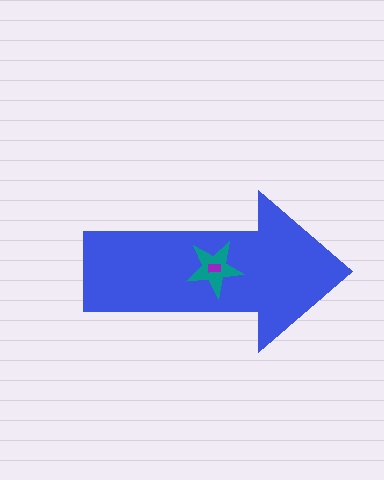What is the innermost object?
The purple rectangle.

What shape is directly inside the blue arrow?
The teal star.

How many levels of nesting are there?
3.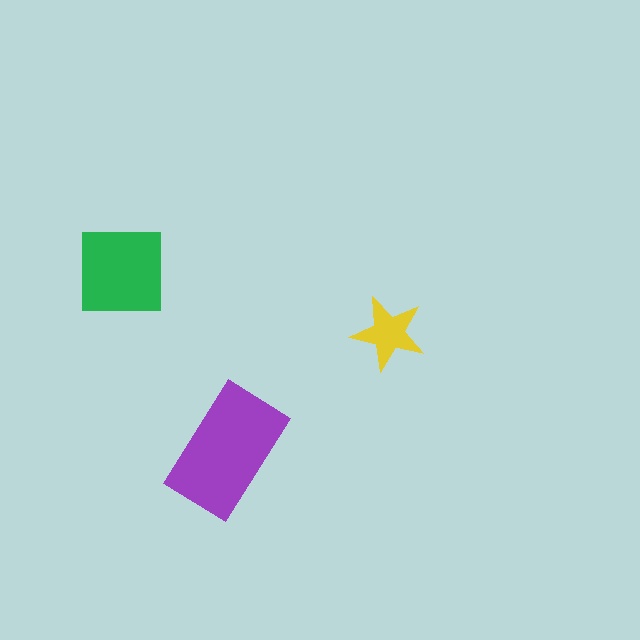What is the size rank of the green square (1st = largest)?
2nd.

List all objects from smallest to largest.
The yellow star, the green square, the purple rectangle.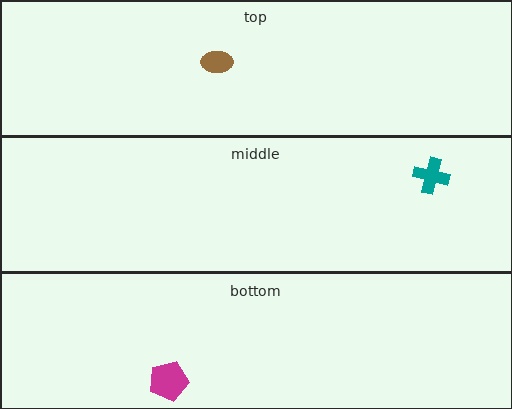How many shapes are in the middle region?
1.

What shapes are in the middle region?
The teal cross.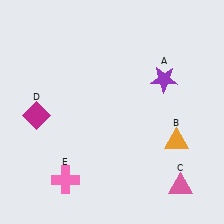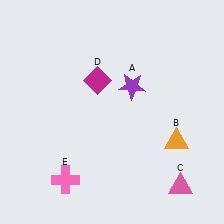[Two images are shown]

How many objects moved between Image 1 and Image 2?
2 objects moved between the two images.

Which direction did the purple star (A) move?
The purple star (A) moved left.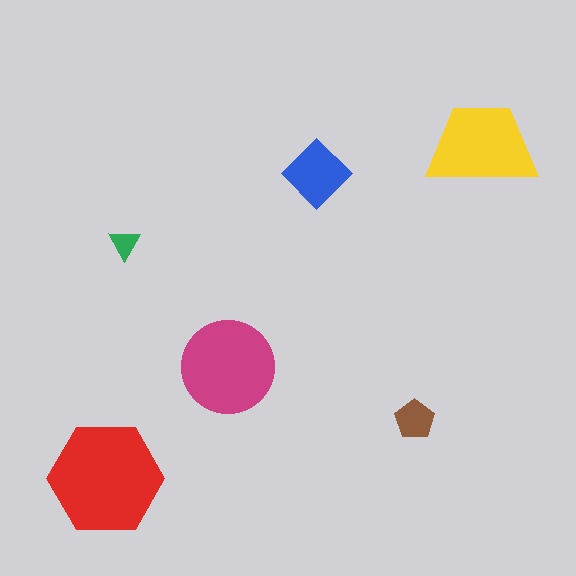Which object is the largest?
The red hexagon.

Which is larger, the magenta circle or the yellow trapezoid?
The magenta circle.